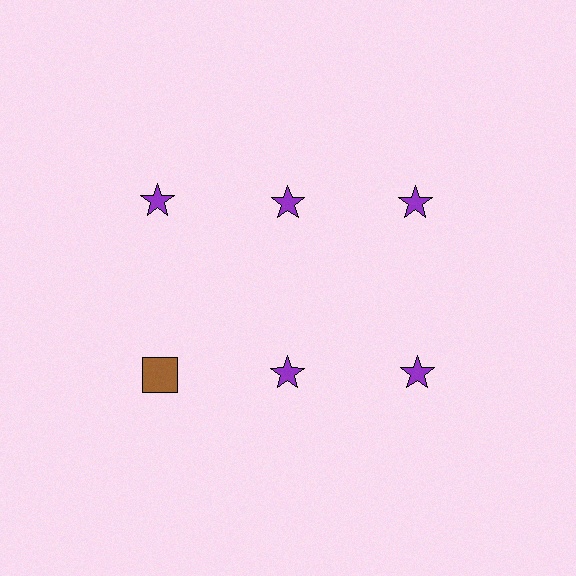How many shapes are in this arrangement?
There are 6 shapes arranged in a grid pattern.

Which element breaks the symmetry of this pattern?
The brown square in the second row, leftmost column breaks the symmetry. All other shapes are purple stars.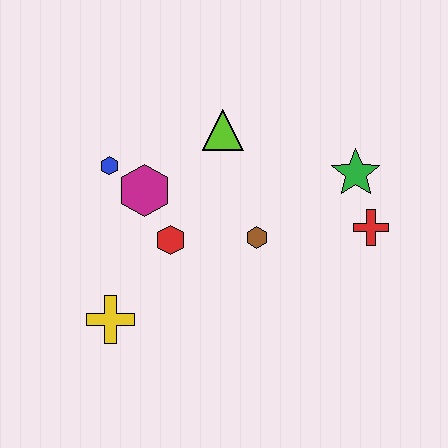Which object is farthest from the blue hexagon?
The red cross is farthest from the blue hexagon.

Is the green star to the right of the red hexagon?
Yes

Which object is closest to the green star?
The red cross is closest to the green star.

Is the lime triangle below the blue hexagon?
No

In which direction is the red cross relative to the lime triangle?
The red cross is to the right of the lime triangle.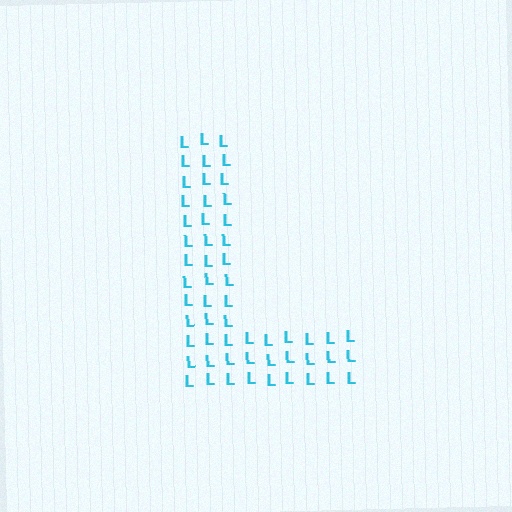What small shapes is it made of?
It is made of small letter L's.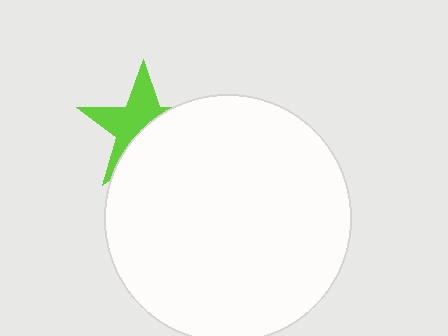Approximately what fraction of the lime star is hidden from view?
Roughly 49% of the lime star is hidden behind the white circle.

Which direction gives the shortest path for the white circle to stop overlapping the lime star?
Moving toward the lower-right gives the shortest separation.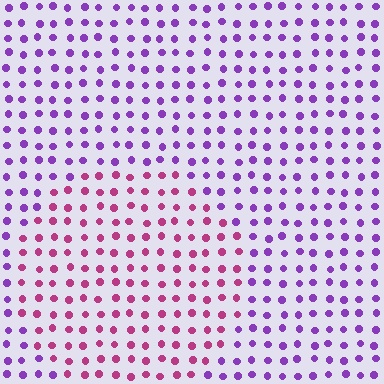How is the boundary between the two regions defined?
The boundary is defined purely by a slight shift in hue (about 47 degrees). Spacing, size, and orientation are identical on both sides.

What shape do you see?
I see a circle.